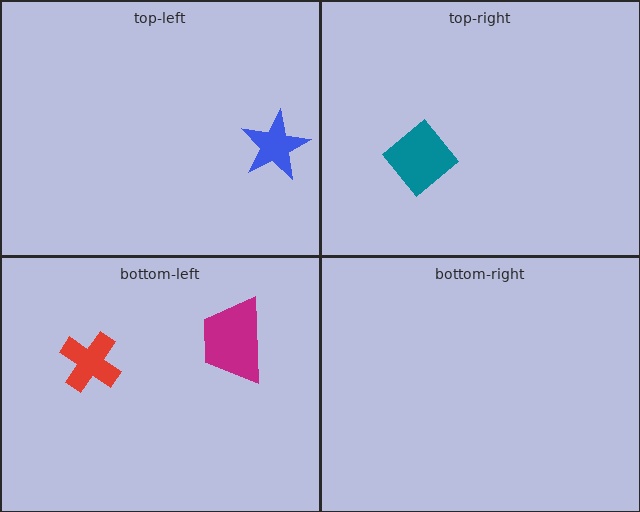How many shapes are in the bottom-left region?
2.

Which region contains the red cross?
The bottom-left region.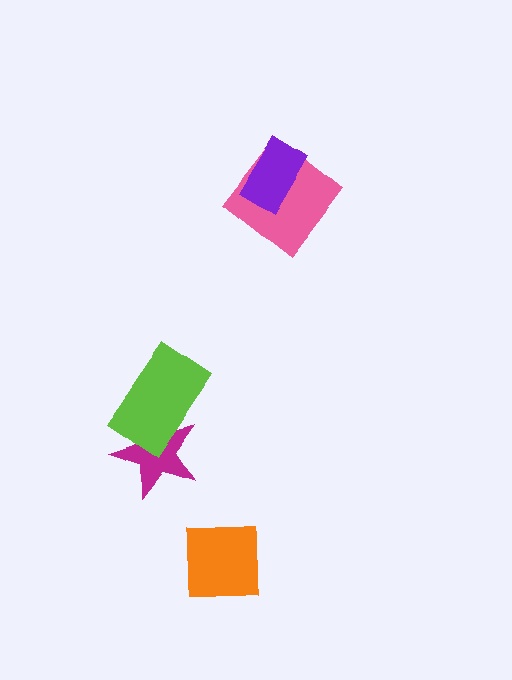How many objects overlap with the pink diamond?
1 object overlaps with the pink diamond.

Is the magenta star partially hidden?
Yes, it is partially covered by another shape.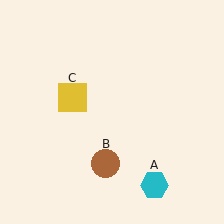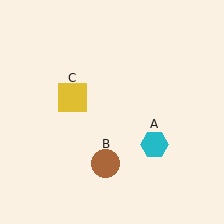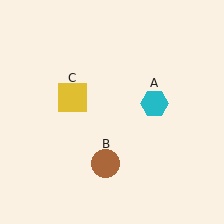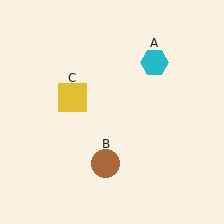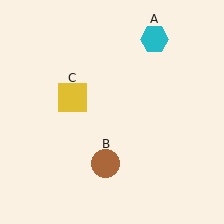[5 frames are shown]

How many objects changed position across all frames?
1 object changed position: cyan hexagon (object A).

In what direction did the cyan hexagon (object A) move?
The cyan hexagon (object A) moved up.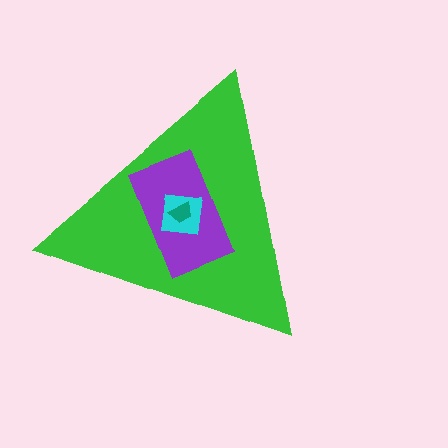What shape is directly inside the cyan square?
The teal trapezoid.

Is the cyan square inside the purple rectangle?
Yes.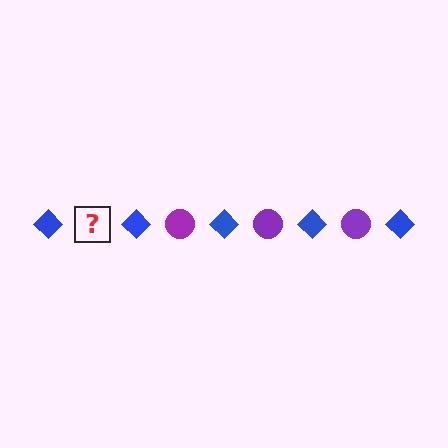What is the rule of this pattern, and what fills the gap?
The rule is that the pattern alternates between blue diamond and purple circle. The gap should be filled with a purple circle.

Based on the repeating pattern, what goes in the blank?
The blank should be a purple circle.